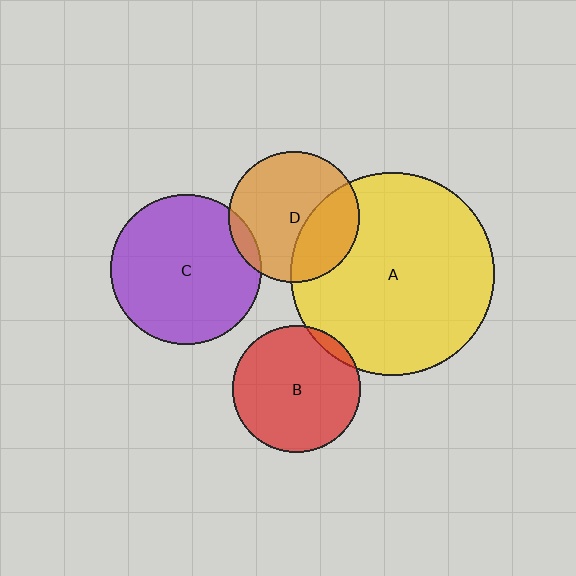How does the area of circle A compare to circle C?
Approximately 1.8 times.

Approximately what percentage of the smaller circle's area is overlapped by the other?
Approximately 10%.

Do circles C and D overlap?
Yes.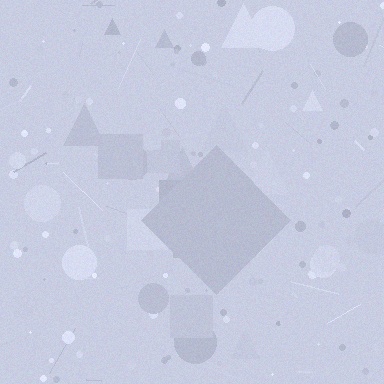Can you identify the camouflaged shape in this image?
The camouflaged shape is a diamond.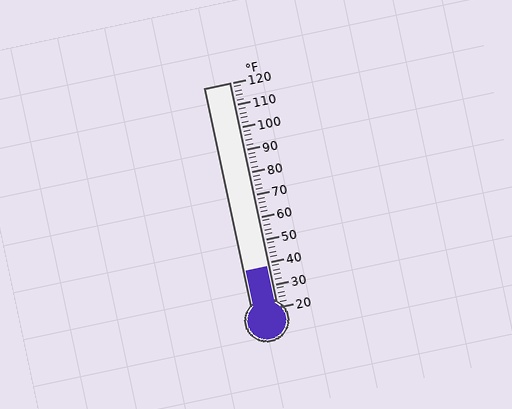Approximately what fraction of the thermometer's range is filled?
The thermometer is filled to approximately 20% of its range.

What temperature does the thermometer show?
The thermometer shows approximately 38°F.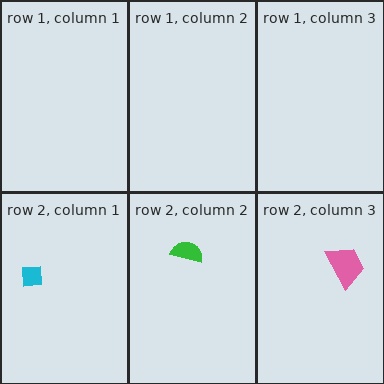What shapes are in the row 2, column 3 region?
The pink trapezoid.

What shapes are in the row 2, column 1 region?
The cyan square.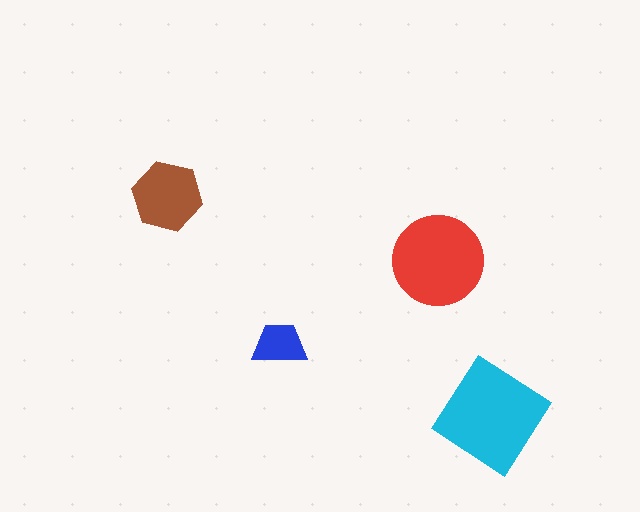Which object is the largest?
The cyan diamond.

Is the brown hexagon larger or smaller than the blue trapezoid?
Larger.